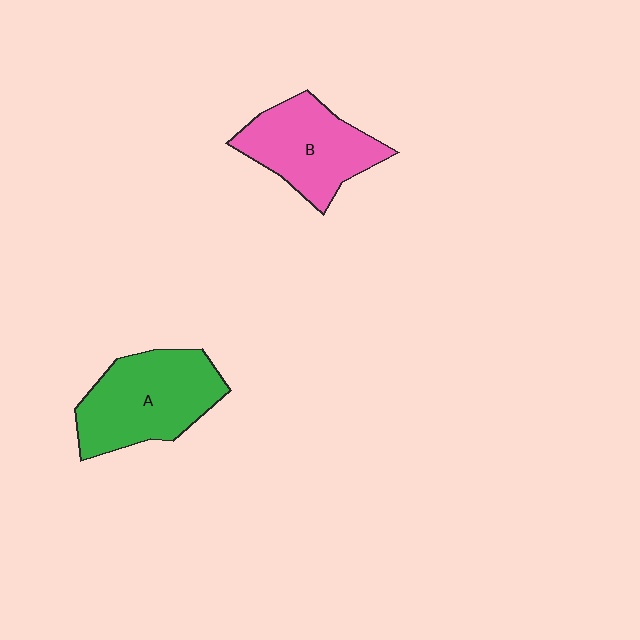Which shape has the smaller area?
Shape B (pink).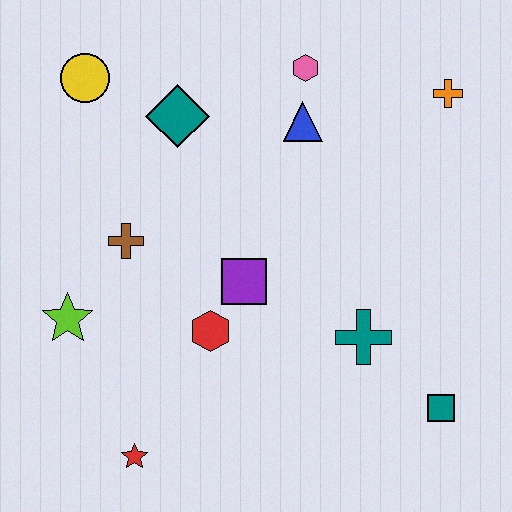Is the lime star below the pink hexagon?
Yes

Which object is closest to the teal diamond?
The yellow circle is closest to the teal diamond.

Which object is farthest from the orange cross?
The red star is farthest from the orange cross.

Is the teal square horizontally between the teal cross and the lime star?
No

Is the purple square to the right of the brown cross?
Yes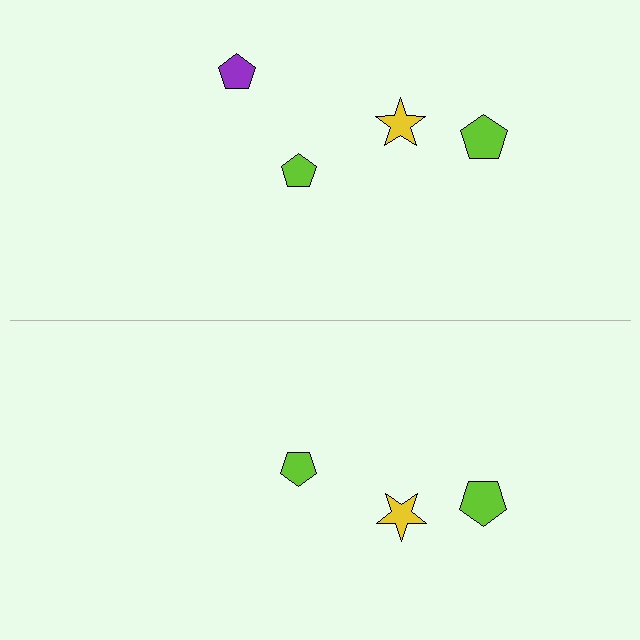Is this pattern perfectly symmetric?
No, the pattern is not perfectly symmetric. A purple pentagon is missing from the bottom side.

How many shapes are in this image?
There are 7 shapes in this image.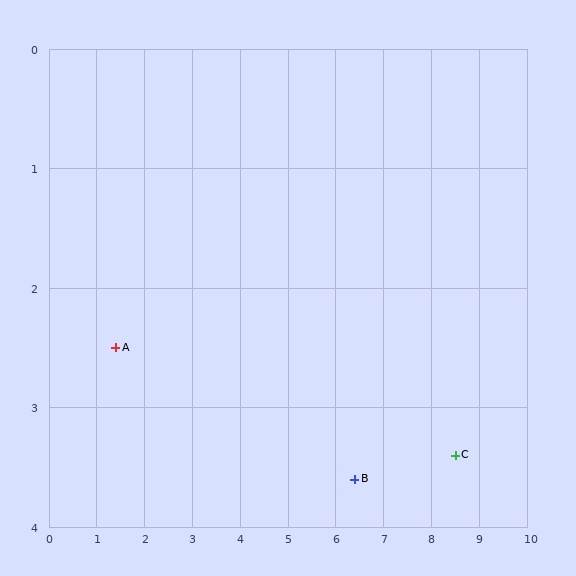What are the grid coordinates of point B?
Point B is at approximately (6.4, 3.6).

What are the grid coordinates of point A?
Point A is at approximately (1.4, 2.5).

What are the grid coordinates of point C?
Point C is at approximately (8.5, 3.4).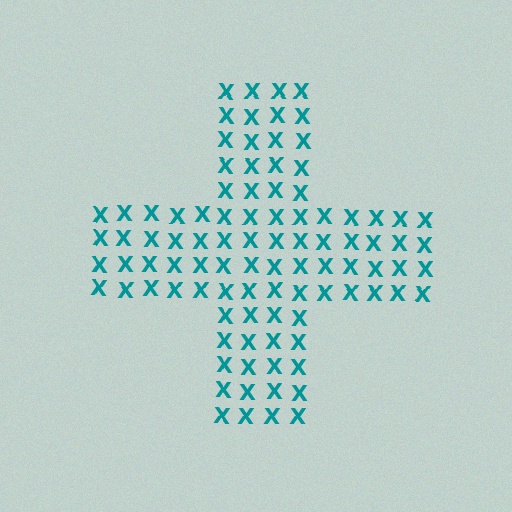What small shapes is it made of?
It is made of small letter X's.